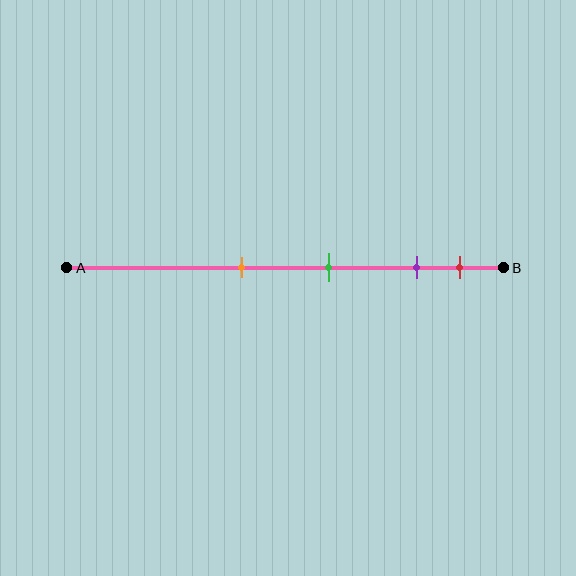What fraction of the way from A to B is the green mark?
The green mark is approximately 60% (0.6) of the way from A to B.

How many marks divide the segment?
There are 4 marks dividing the segment.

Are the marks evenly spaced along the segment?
No, the marks are not evenly spaced.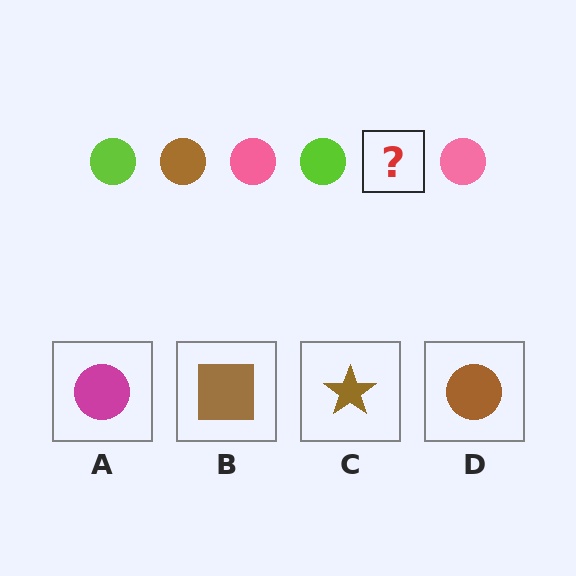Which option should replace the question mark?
Option D.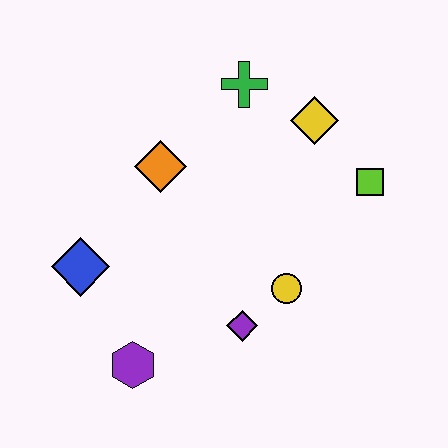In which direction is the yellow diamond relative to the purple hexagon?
The yellow diamond is above the purple hexagon.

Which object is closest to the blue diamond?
The purple hexagon is closest to the blue diamond.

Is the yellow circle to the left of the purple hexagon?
No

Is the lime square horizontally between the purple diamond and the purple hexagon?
No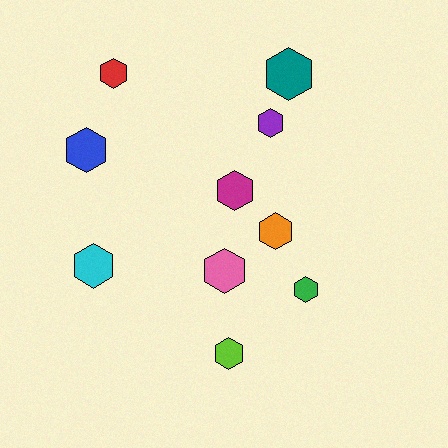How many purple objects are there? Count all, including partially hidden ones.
There is 1 purple object.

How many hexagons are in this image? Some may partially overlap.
There are 10 hexagons.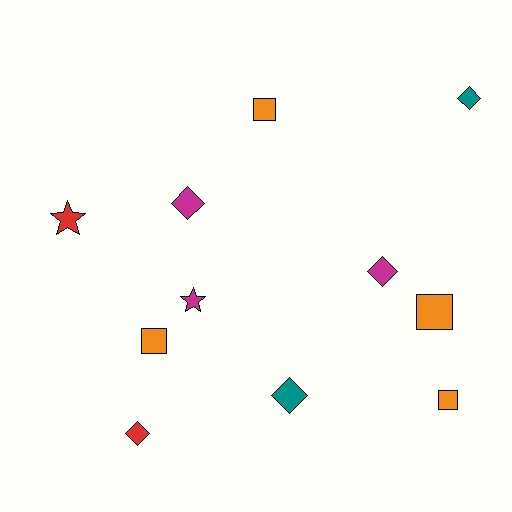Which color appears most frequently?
Orange, with 4 objects.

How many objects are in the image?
There are 11 objects.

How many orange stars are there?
There are no orange stars.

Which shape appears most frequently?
Diamond, with 5 objects.